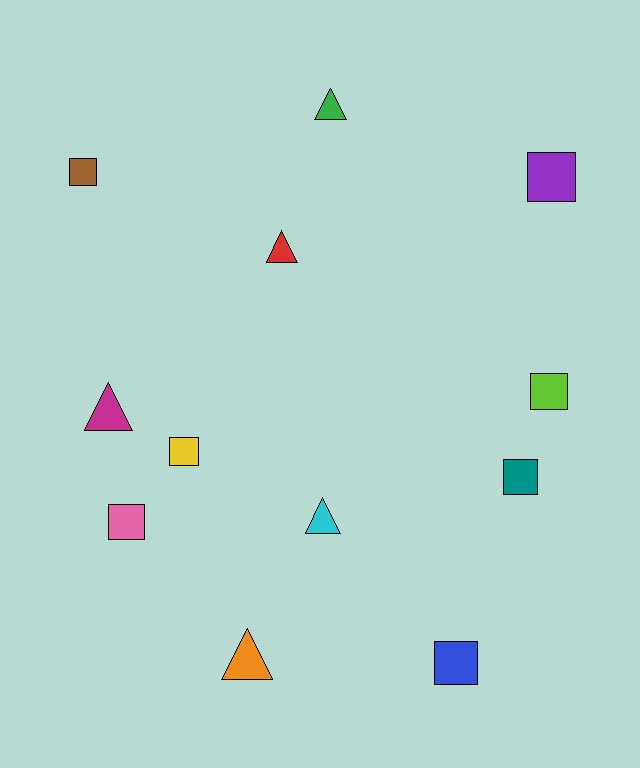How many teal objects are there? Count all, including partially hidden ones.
There is 1 teal object.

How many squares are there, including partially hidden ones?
There are 7 squares.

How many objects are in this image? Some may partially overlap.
There are 12 objects.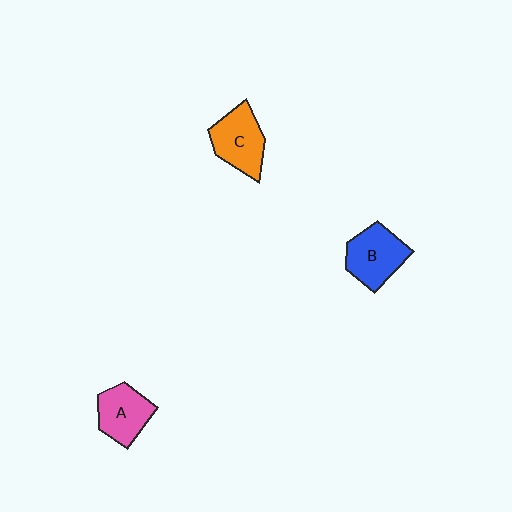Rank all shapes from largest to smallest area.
From largest to smallest: B (blue), C (orange), A (pink).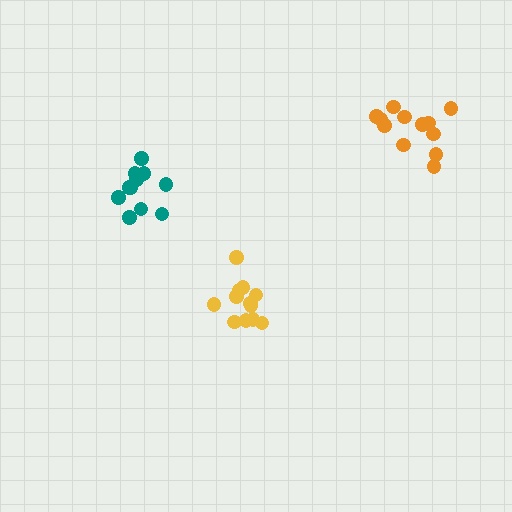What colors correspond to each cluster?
The clusters are colored: yellow, orange, teal.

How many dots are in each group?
Group 1: 12 dots, Group 2: 12 dots, Group 3: 11 dots (35 total).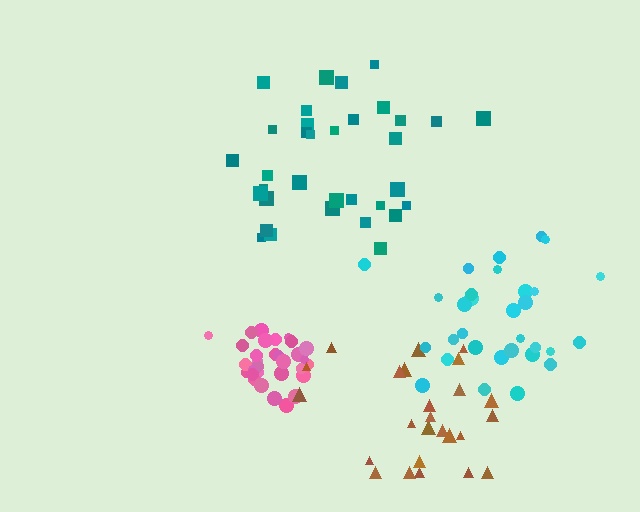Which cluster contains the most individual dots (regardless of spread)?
Teal (34).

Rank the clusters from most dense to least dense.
pink, cyan, brown, teal.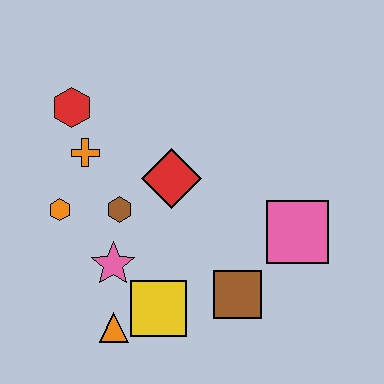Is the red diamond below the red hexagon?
Yes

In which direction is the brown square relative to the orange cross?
The brown square is to the right of the orange cross.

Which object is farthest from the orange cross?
The pink square is farthest from the orange cross.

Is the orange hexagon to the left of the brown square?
Yes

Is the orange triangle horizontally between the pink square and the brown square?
No